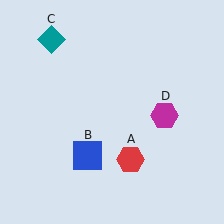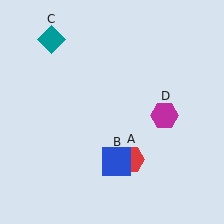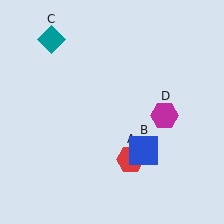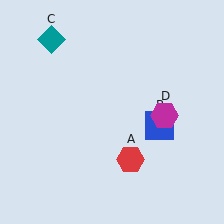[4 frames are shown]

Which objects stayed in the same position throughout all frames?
Red hexagon (object A) and teal diamond (object C) and magenta hexagon (object D) remained stationary.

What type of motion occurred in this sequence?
The blue square (object B) rotated counterclockwise around the center of the scene.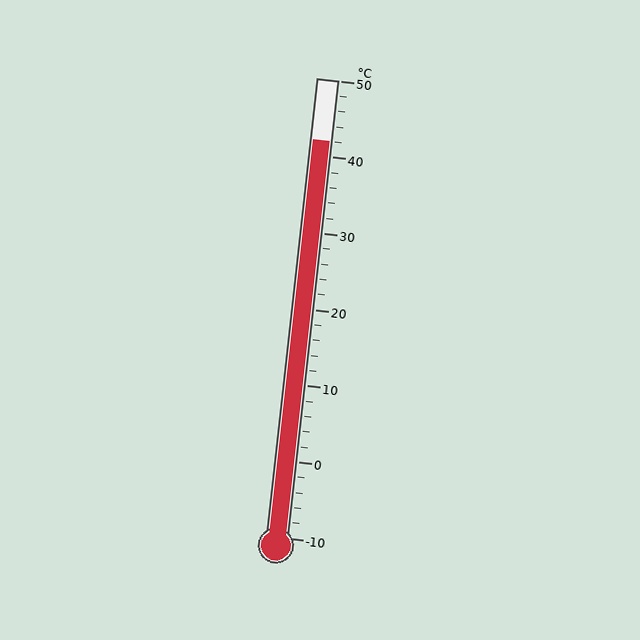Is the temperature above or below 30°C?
The temperature is above 30°C.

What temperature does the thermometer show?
The thermometer shows approximately 42°C.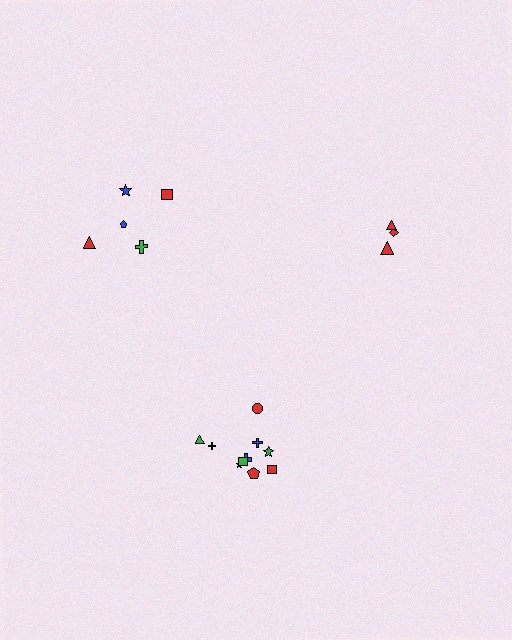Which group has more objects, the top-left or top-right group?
The top-left group.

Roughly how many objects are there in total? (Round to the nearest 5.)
Roughly 20 objects in total.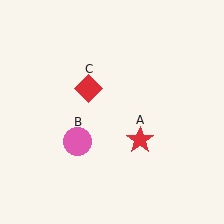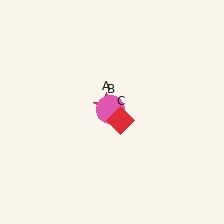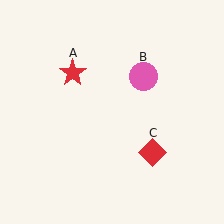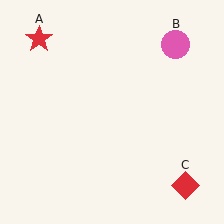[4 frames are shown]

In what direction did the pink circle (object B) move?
The pink circle (object B) moved up and to the right.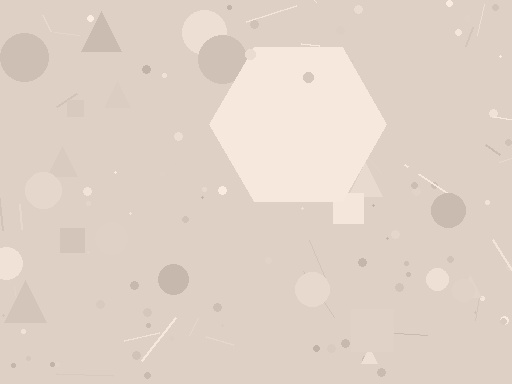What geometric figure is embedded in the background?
A hexagon is embedded in the background.